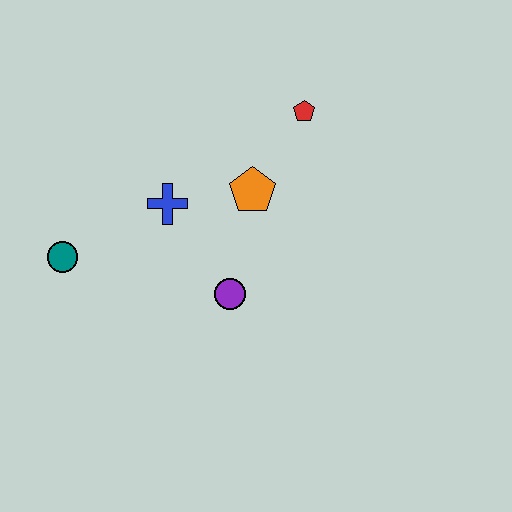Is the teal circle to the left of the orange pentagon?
Yes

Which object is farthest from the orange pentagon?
The teal circle is farthest from the orange pentagon.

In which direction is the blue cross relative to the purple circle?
The blue cross is above the purple circle.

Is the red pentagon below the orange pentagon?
No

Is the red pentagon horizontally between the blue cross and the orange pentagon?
No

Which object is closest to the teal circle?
The blue cross is closest to the teal circle.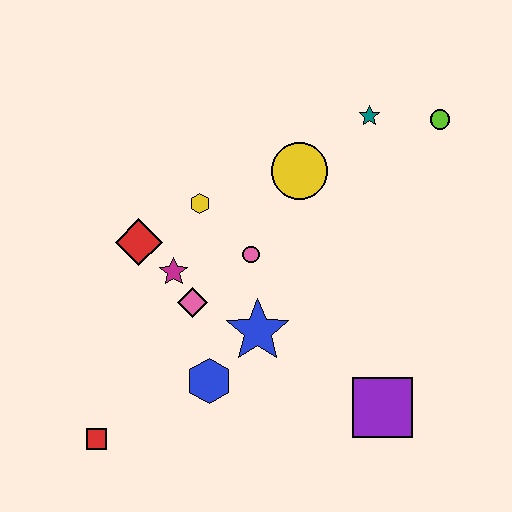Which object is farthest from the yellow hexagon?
The purple square is farthest from the yellow hexagon.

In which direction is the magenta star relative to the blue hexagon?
The magenta star is above the blue hexagon.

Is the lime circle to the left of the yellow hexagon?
No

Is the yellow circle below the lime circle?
Yes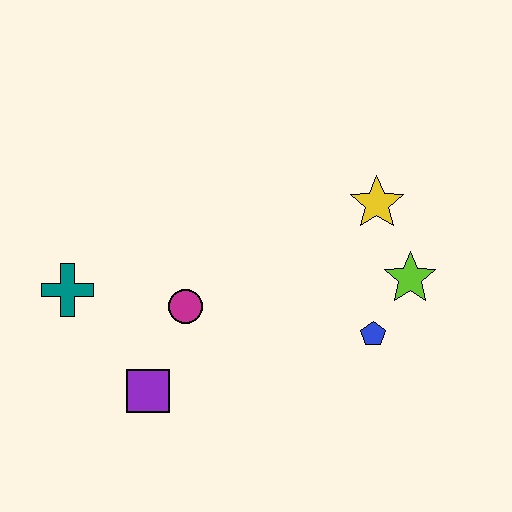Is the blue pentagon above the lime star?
No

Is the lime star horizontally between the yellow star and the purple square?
No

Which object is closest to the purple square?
The magenta circle is closest to the purple square.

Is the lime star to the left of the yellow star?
No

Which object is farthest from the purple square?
The yellow star is farthest from the purple square.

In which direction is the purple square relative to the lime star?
The purple square is to the left of the lime star.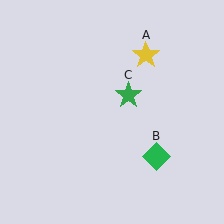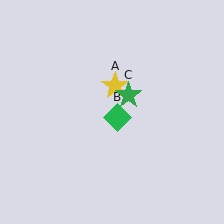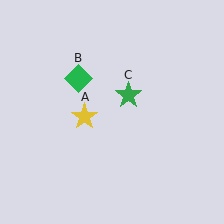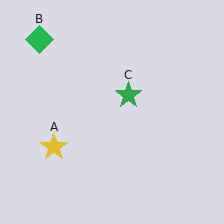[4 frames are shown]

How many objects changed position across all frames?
2 objects changed position: yellow star (object A), green diamond (object B).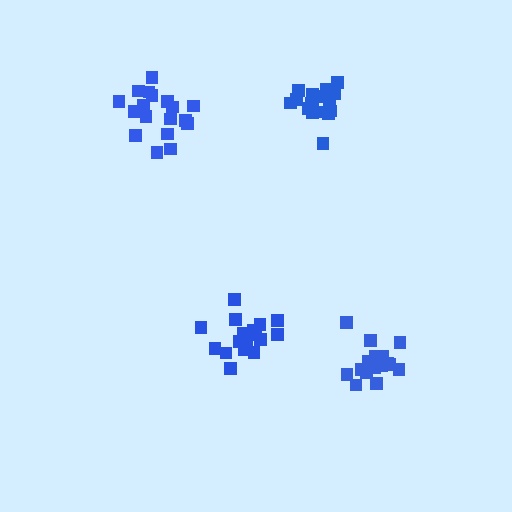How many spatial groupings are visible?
There are 4 spatial groupings.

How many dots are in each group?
Group 1: 16 dots, Group 2: 18 dots, Group 3: 17 dots, Group 4: 18 dots (69 total).